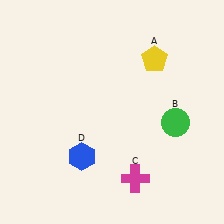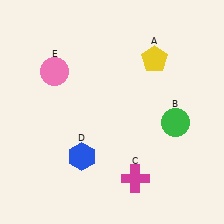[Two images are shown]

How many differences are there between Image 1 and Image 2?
There is 1 difference between the two images.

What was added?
A pink circle (E) was added in Image 2.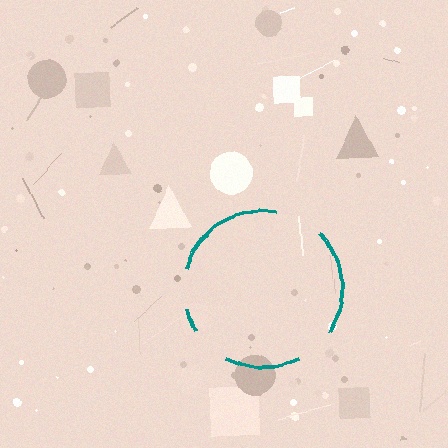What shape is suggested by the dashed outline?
The dashed outline suggests a circle.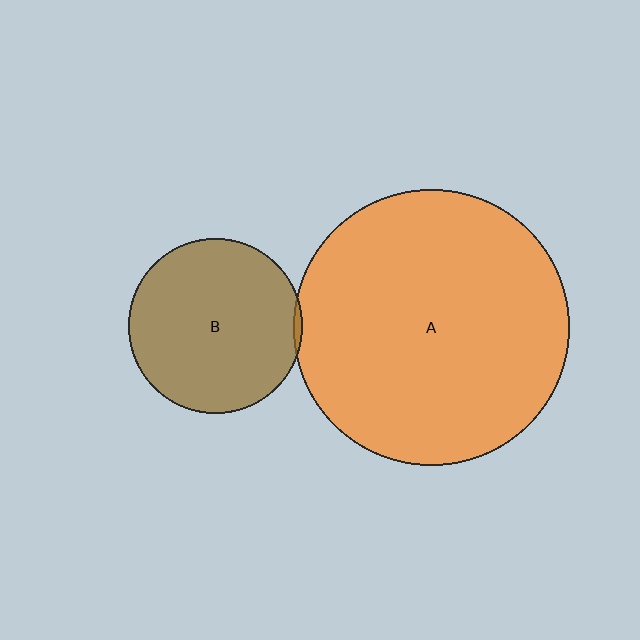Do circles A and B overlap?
Yes.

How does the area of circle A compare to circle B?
Approximately 2.5 times.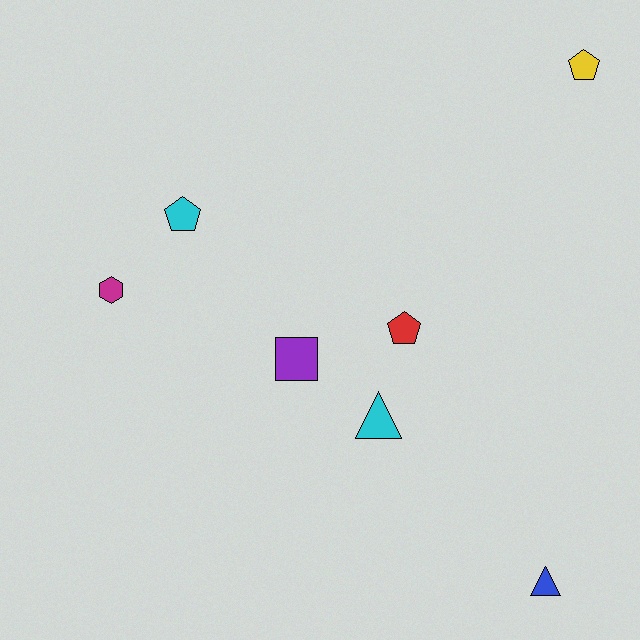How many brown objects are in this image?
There are no brown objects.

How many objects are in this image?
There are 7 objects.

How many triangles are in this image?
There are 2 triangles.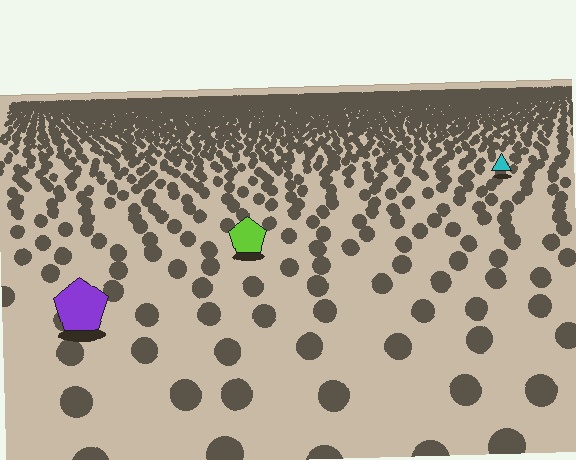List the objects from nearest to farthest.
From nearest to farthest: the purple pentagon, the lime pentagon, the cyan triangle.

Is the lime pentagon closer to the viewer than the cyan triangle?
Yes. The lime pentagon is closer — you can tell from the texture gradient: the ground texture is coarser near it.